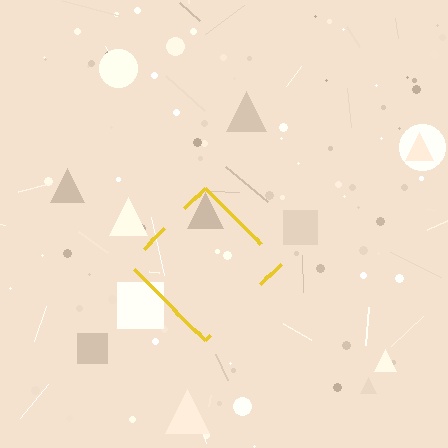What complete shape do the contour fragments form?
The contour fragments form a diamond.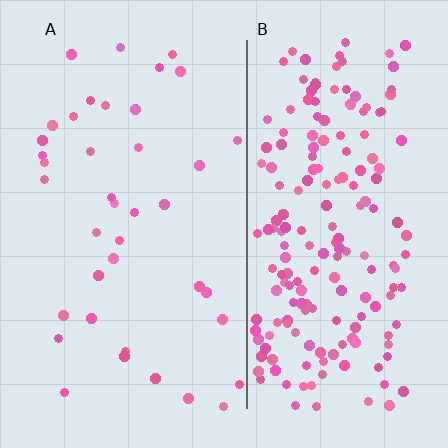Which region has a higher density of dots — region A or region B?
B (the right).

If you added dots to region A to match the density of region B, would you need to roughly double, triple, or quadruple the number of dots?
Approximately quadruple.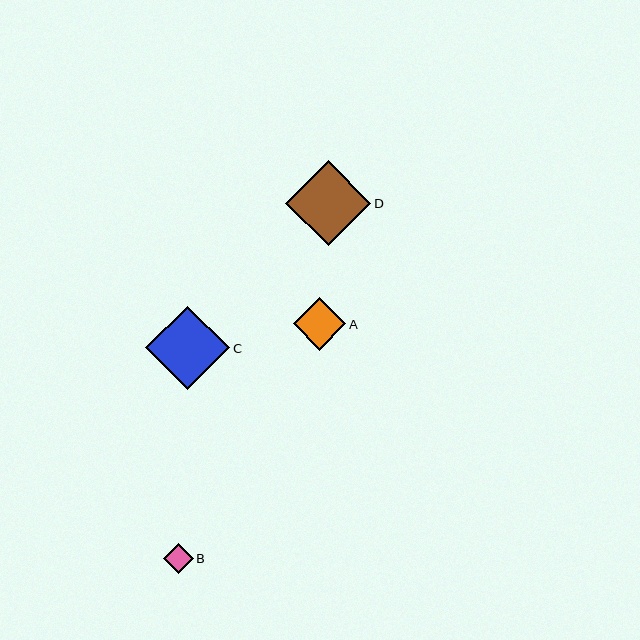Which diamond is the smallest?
Diamond B is the smallest with a size of approximately 30 pixels.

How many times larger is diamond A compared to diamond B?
Diamond A is approximately 1.7 times the size of diamond B.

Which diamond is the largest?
Diamond D is the largest with a size of approximately 85 pixels.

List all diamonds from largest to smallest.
From largest to smallest: D, C, A, B.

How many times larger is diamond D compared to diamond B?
Diamond D is approximately 2.8 times the size of diamond B.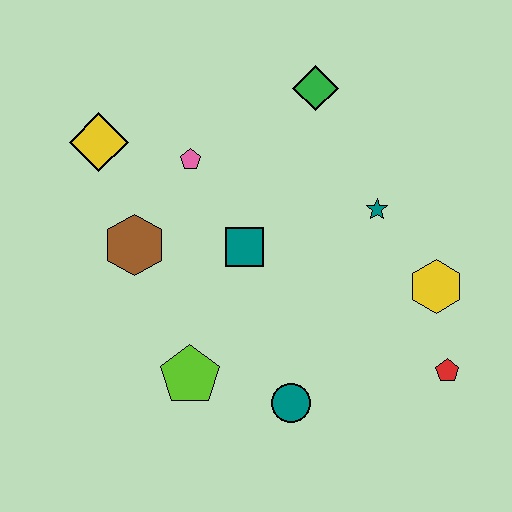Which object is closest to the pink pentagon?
The yellow diamond is closest to the pink pentagon.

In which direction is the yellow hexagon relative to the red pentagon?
The yellow hexagon is above the red pentagon.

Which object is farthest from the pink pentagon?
The red pentagon is farthest from the pink pentagon.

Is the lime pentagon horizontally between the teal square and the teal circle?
No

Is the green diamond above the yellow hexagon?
Yes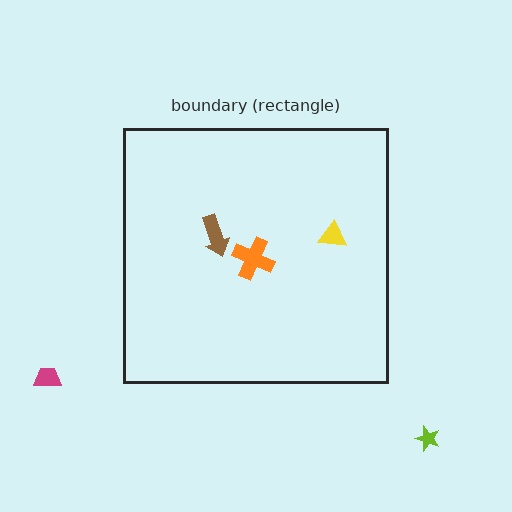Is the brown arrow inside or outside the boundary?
Inside.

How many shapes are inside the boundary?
3 inside, 2 outside.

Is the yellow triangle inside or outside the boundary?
Inside.